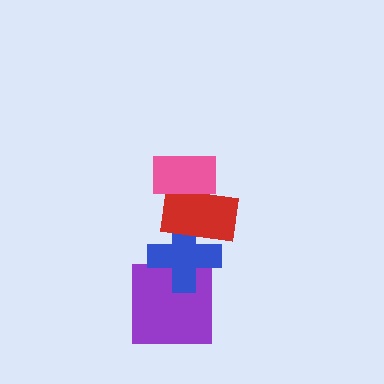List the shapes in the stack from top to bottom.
From top to bottom: the pink rectangle, the red rectangle, the blue cross, the purple square.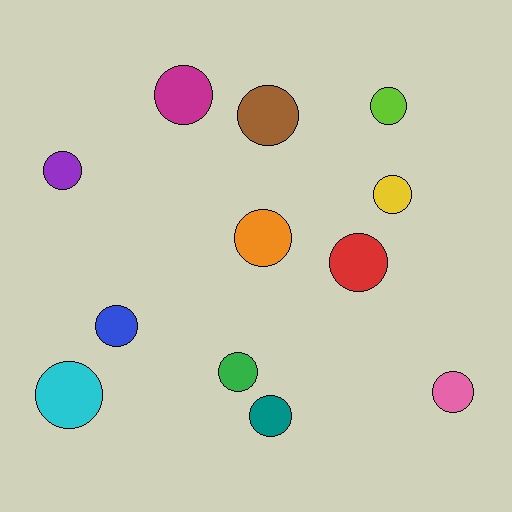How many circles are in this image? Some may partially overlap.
There are 12 circles.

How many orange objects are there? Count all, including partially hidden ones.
There is 1 orange object.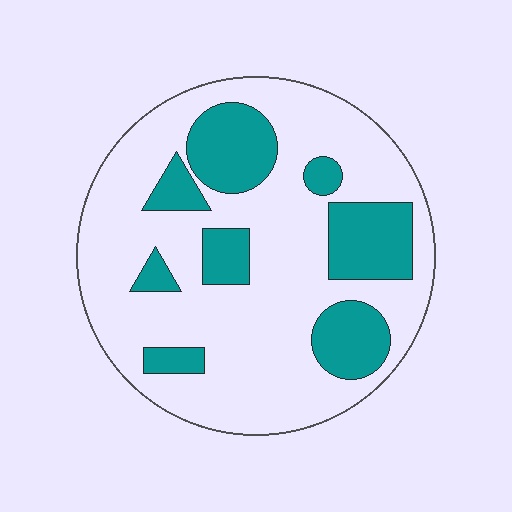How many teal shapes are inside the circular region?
8.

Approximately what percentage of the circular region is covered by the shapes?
Approximately 25%.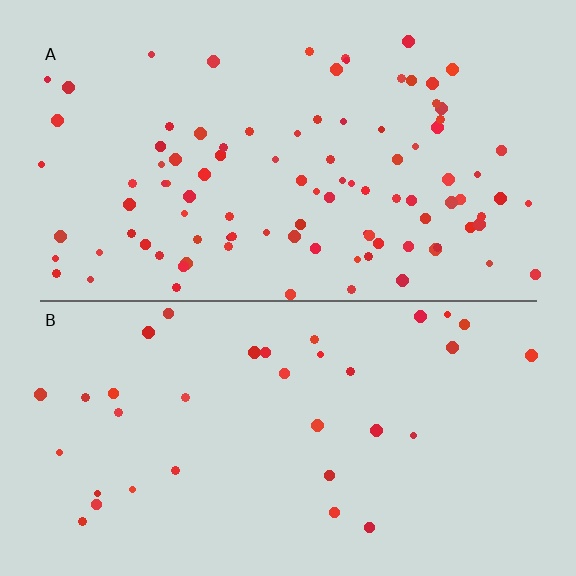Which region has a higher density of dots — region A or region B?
A (the top).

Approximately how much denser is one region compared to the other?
Approximately 2.9× — region A over region B.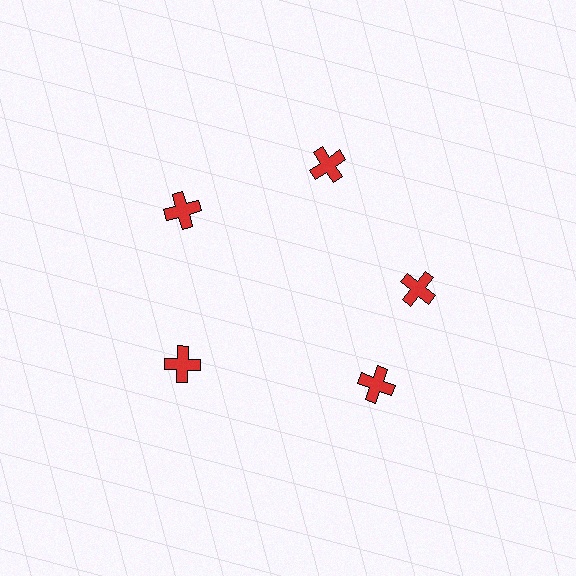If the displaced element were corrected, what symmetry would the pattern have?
It would have 5-fold rotational symmetry — the pattern would map onto itself every 72 degrees.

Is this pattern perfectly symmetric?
No. The 5 red crosses are arranged in a ring, but one element near the 5 o'clock position is rotated out of alignment along the ring, breaking the 5-fold rotational symmetry.